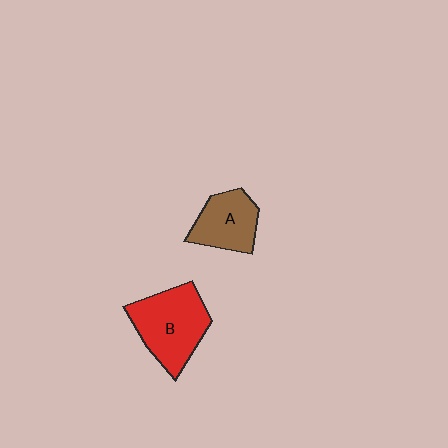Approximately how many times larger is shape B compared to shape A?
Approximately 1.4 times.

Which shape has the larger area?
Shape B (red).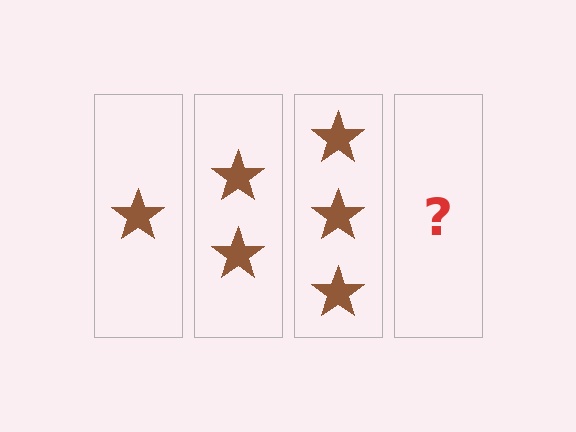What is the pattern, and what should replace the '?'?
The pattern is that each step adds one more star. The '?' should be 4 stars.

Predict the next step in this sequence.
The next step is 4 stars.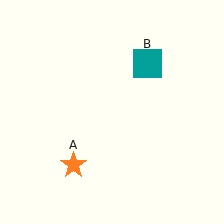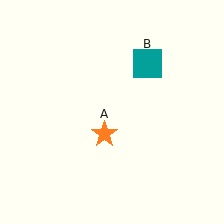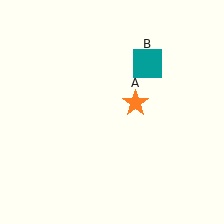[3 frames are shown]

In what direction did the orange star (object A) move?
The orange star (object A) moved up and to the right.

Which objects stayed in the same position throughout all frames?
Teal square (object B) remained stationary.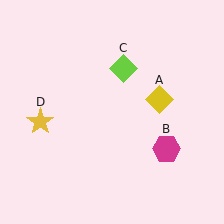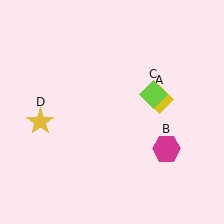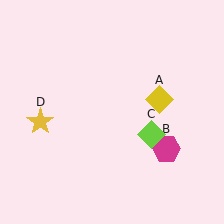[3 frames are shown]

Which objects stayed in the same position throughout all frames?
Yellow diamond (object A) and magenta hexagon (object B) and yellow star (object D) remained stationary.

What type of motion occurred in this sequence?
The lime diamond (object C) rotated clockwise around the center of the scene.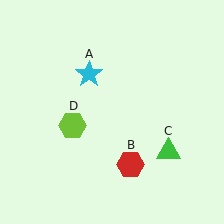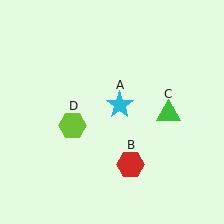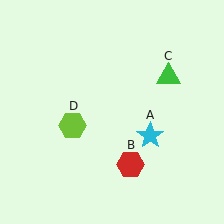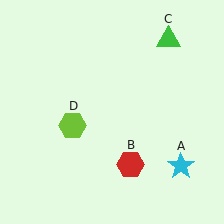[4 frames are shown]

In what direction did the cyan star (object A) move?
The cyan star (object A) moved down and to the right.